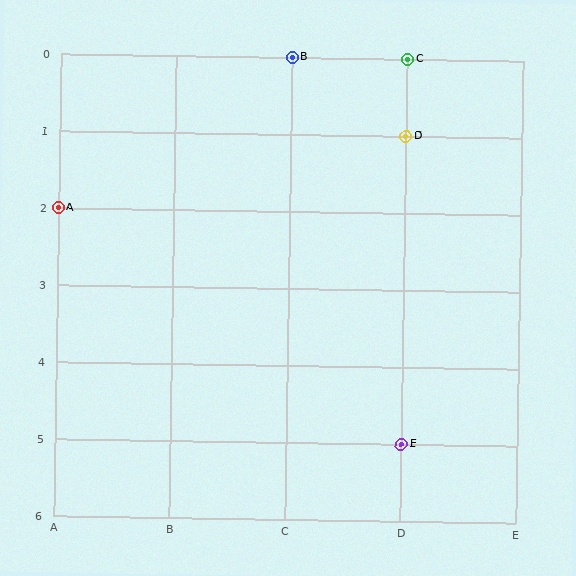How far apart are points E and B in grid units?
Points E and B are 1 column and 5 rows apart (about 5.1 grid units diagonally).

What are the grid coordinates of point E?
Point E is at grid coordinates (D, 5).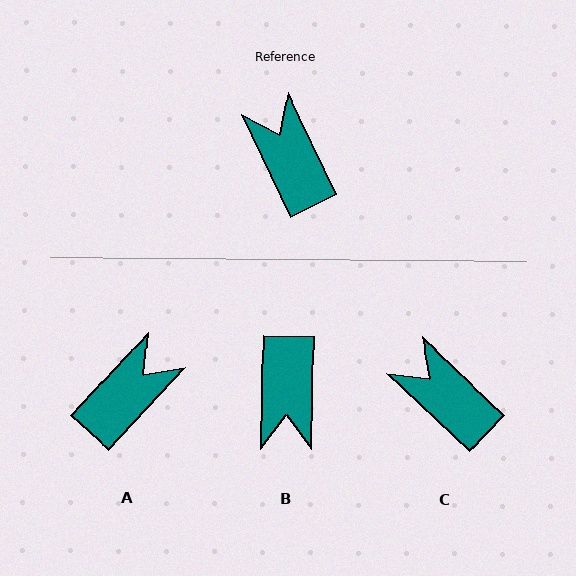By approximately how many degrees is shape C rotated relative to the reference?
Approximately 21 degrees counter-clockwise.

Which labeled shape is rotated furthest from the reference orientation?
B, about 153 degrees away.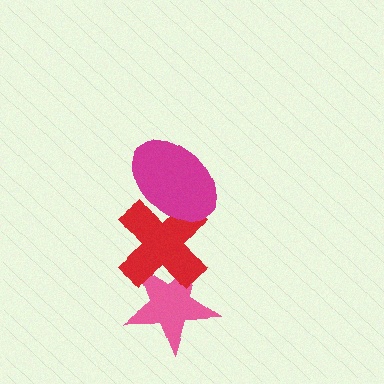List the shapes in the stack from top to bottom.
From top to bottom: the magenta ellipse, the red cross, the pink star.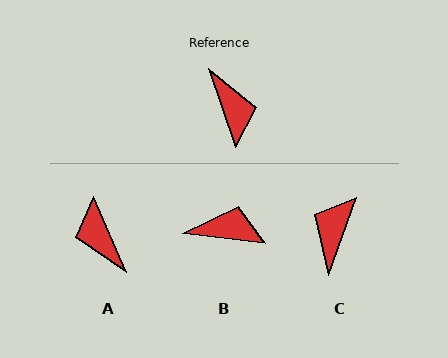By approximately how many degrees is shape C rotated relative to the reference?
Approximately 141 degrees counter-clockwise.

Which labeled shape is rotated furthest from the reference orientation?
A, about 176 degrees away.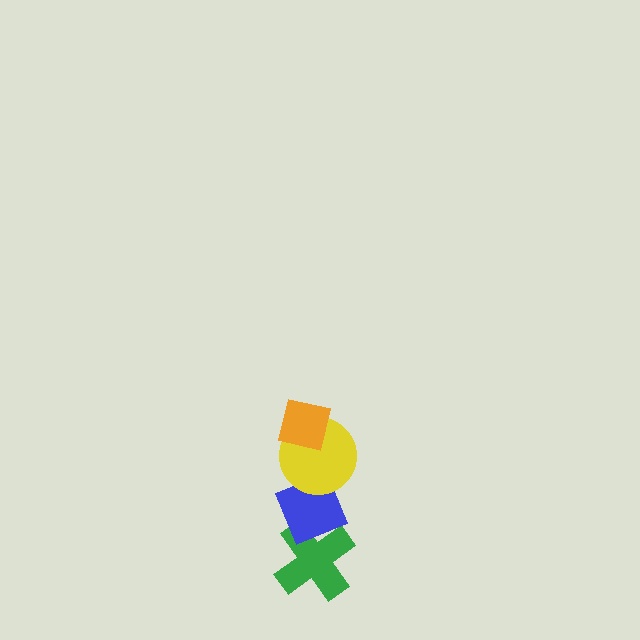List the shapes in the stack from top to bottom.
From top to bottom: the orange square, the yellow circle, the blue diamond, the green cross.